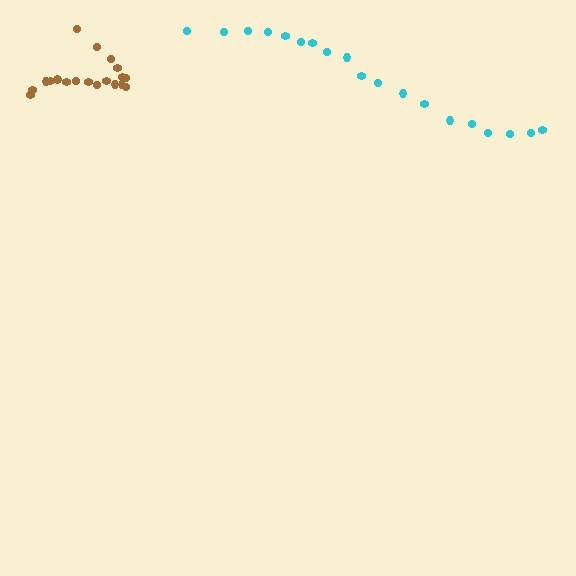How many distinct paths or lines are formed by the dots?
There are 2 distinct paths.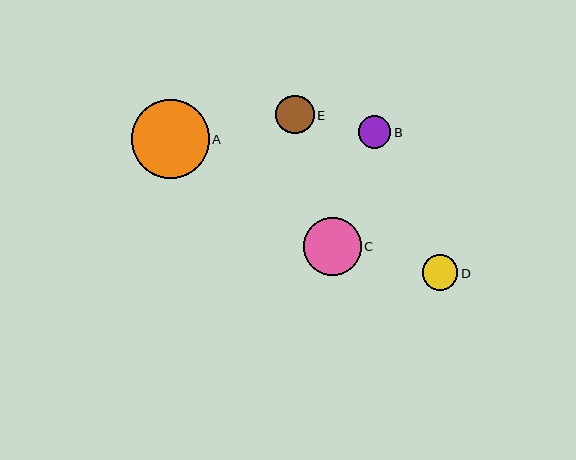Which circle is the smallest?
Circle B is the smallest with a size of approximately 32 pixels.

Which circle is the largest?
Circle A is the largest with a size of approximately 78 pixels.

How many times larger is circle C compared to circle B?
Circle C is approximately 1.8 times the size of circle B.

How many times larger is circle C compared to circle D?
Circle C is approximately 1.6 times the size of circle D.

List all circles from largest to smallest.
From largest to smallest: A, C, E, D, B.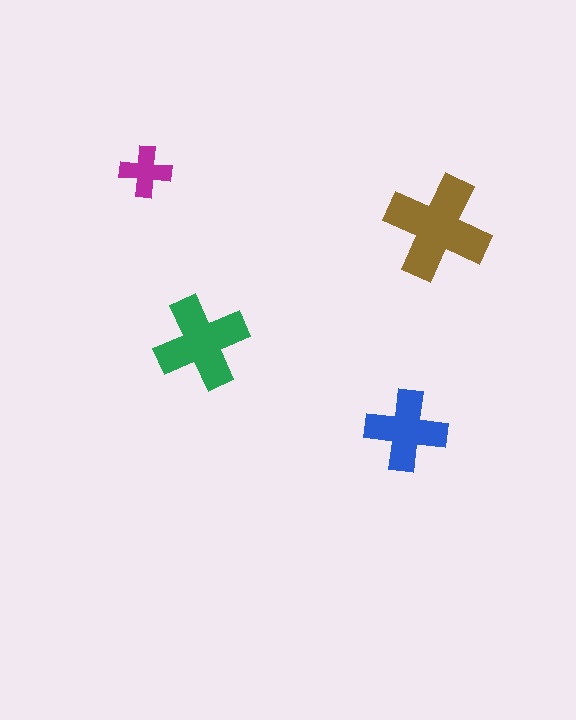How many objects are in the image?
There are 4 objects in the image.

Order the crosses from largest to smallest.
the brown one, the green one, the blue one, the magenta one.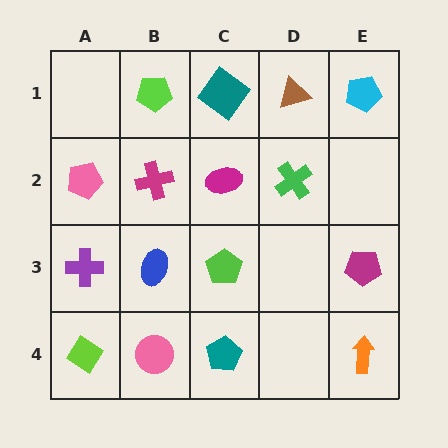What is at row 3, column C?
A lime pentagon.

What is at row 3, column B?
A blue ellipse.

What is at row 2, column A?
A pink pentagon.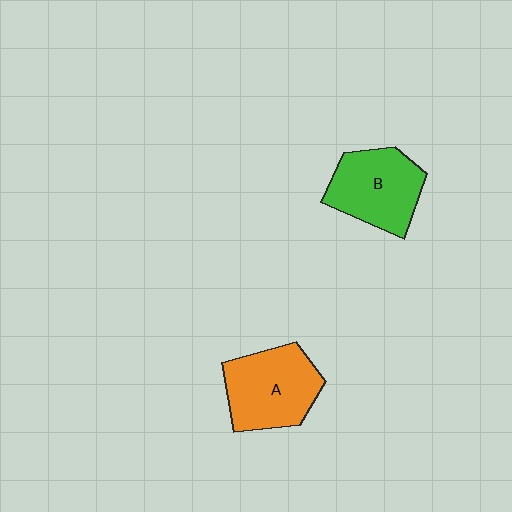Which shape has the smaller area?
Shape B (green).